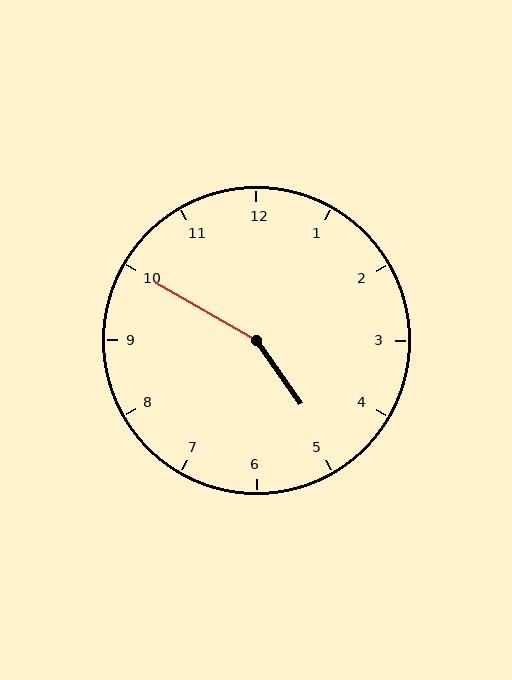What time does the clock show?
4:50.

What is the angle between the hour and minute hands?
Approximately 155 degrees.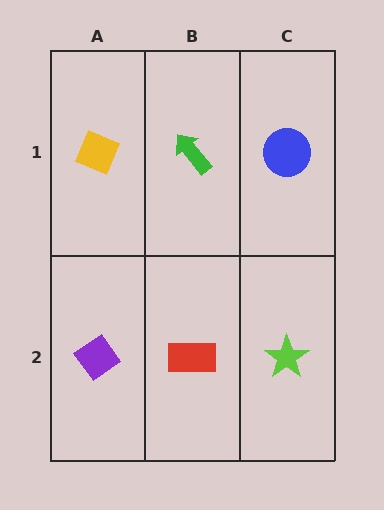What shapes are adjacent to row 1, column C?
A lime star (row 2, column C), a green arrow (row 1, column B).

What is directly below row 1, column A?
A purple diamond.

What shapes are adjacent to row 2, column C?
A blue circle (row 1, column C), a red rectangle (row 2, column B).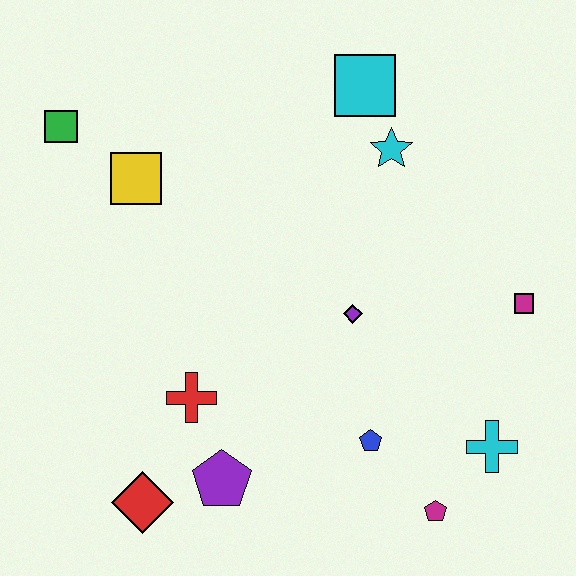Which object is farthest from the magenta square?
The green square is farthest from the magenta square.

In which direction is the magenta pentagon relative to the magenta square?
The magenta pentagon is below the magenta square.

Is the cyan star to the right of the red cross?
Yes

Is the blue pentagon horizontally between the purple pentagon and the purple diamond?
No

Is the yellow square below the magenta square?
No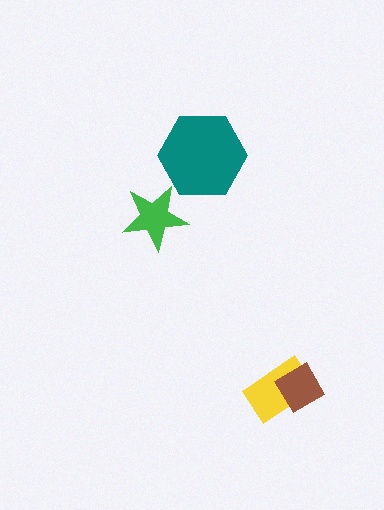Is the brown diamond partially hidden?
No, no other shape covers it.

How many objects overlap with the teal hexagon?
0 objects overlap with the teal hexagon.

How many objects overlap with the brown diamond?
1 object overlaps with the brown diamond.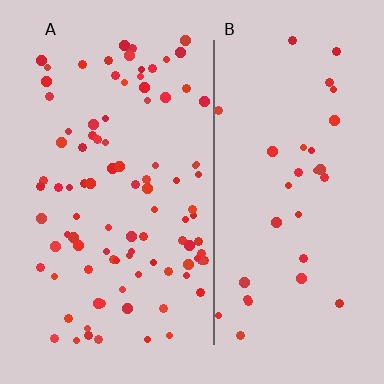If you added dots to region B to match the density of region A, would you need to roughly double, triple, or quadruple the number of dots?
Approximately triple.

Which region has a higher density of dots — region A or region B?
A (the left).